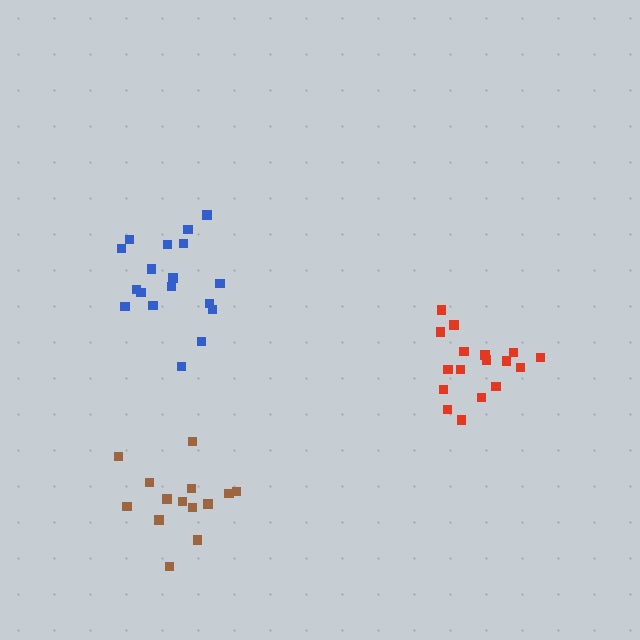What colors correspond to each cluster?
The clusters are colored: red, blue, brown.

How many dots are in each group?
Group 1: 17 dots, Group 2: 18 dots, Group 3: 14 dots (49 total).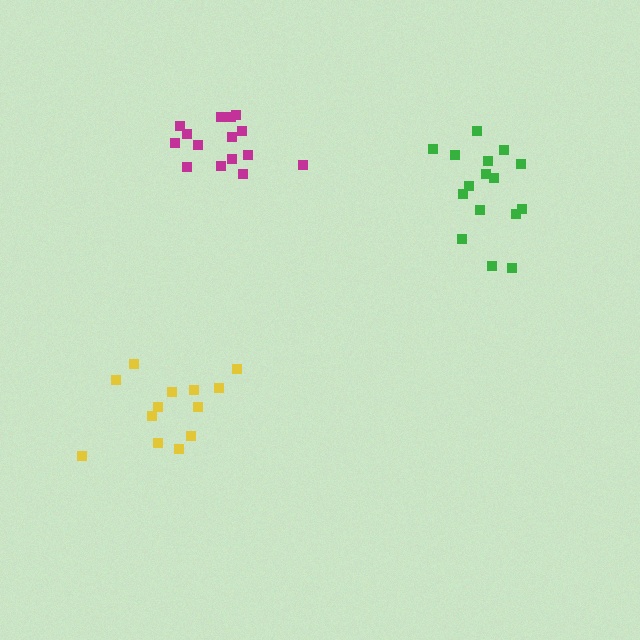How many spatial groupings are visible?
There are 3 spatial groupings.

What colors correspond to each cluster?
The clusters are colored: yellow, green, magenta.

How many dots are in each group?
Group 1: 13 dots, Group 2: 16 dots, Group 3: 15 dots (44 total).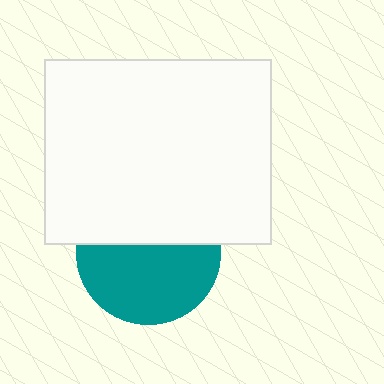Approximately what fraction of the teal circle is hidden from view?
Roughly 43% of the teal circle is hidden behind the white rectangle.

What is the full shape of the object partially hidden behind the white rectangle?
The partially hidden object is a teal circle.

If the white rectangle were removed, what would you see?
You would see the complete teal circle.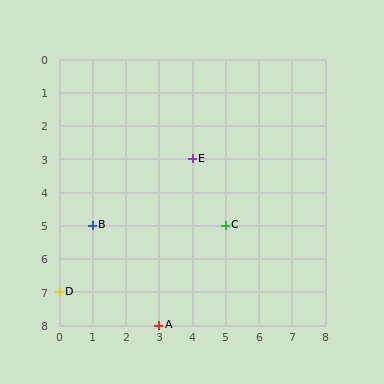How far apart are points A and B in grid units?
Points A and B are 2 columns and 3 rows apart (about 3.6 grid units diagonally).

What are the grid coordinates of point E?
Point E is at grid coordinates (4, 3).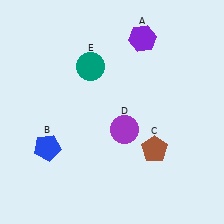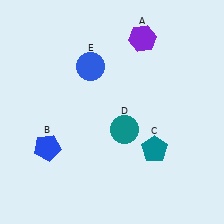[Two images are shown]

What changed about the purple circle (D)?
In Image 1, D is purple. In Image 2, it changed to teal.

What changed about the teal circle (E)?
In Image 1, E is teal. In Image 2, it changed to blue.